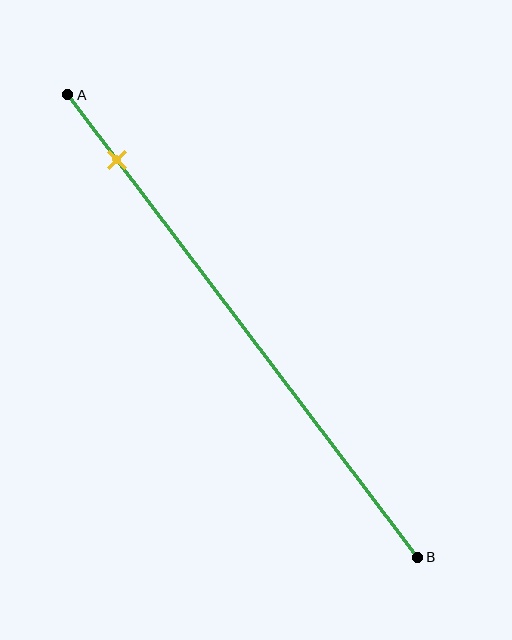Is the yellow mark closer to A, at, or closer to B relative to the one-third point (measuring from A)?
The yellow mark is closer to point A than the one-third point of segment AB.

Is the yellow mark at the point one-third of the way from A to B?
No, the mark is at about 15% from A, not at the 33% one-third point.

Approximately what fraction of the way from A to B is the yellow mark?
The yellow mark is approximately 15% of the way from A to B.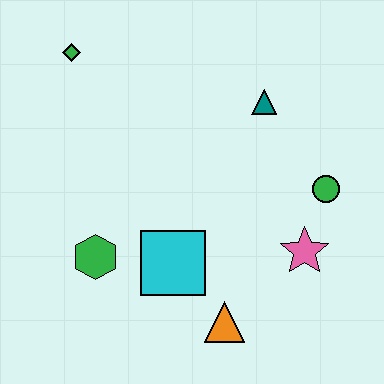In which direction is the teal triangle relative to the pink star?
The teal triangle is above the pink star.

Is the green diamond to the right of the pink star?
No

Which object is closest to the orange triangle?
The cyan square is closest to the orange triangle.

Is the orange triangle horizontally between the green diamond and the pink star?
Yes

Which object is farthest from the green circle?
The green diamond is farthest from the green circle.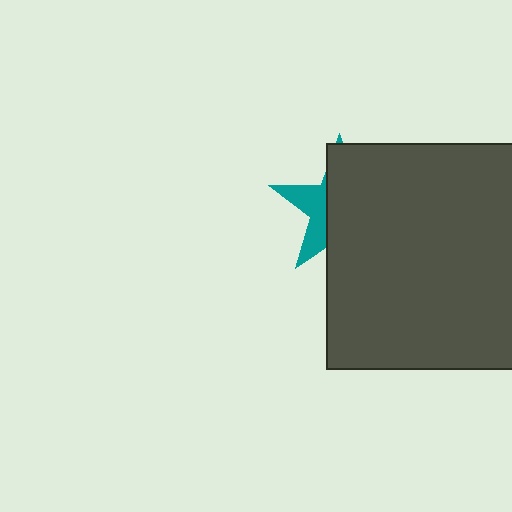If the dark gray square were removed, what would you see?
You would see the complete teal star.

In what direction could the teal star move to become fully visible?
The teal star could move left. That would shift it out from behind the dark gray square entirely.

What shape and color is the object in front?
The object in front is a dark gray square.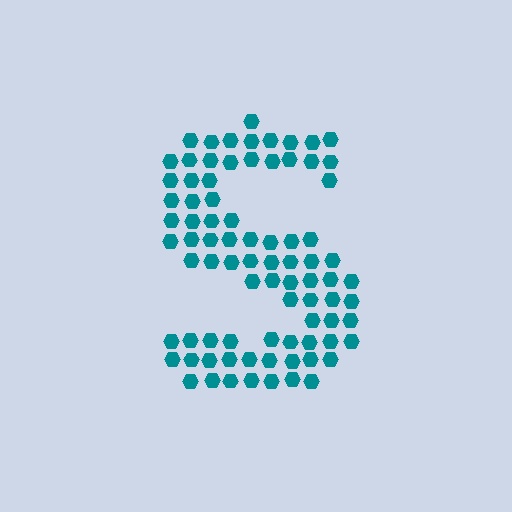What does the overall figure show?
The overall figure shows the letter S.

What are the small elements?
The small elements are hexagons.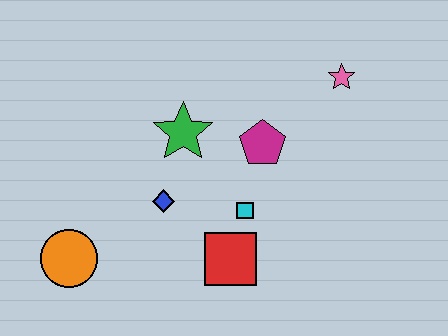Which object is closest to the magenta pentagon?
The cyan square is closest to the magenta pentagon.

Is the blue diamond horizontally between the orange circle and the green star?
Yes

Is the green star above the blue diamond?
Yes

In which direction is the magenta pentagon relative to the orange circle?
The magenta pentagon is to the right of the orange circle.